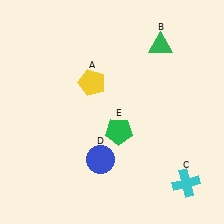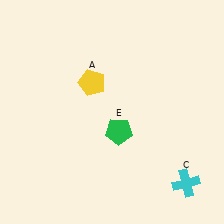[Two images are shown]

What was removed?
The green triangle (B), the blue circle (D) were removed in Image 2.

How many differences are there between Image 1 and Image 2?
There are 2 differences between the two images.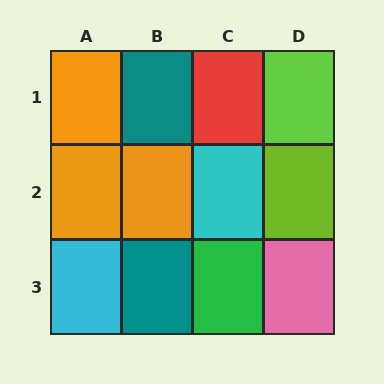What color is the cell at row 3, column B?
Teal.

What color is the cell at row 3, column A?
Cyan.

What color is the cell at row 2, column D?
Lime.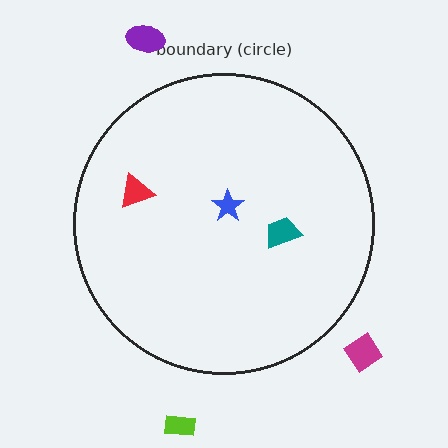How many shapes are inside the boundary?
3 inside, 3 outside.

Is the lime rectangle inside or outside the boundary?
Outside.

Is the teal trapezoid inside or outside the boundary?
Inside.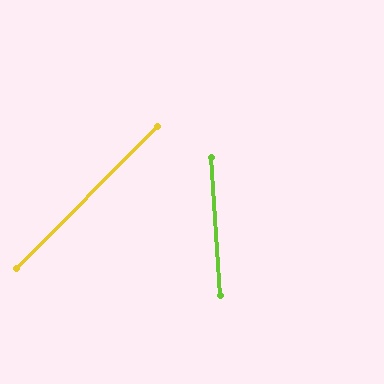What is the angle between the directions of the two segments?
Approximately 48 degrees.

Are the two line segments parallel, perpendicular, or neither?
Neither parallel nor perpendicular — they differ by about 48°.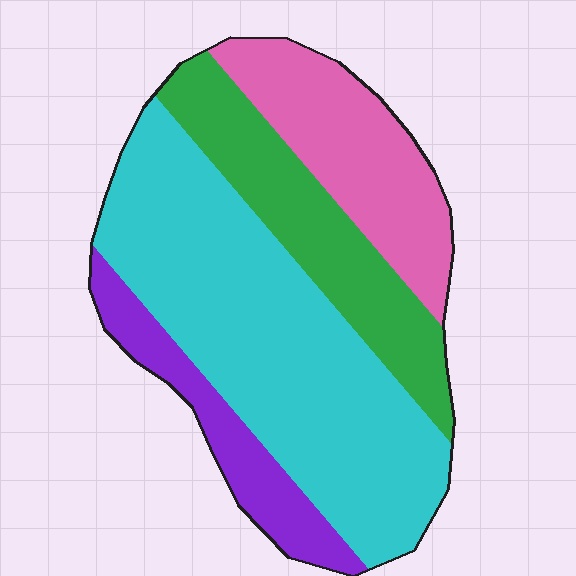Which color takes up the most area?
Cyan, at roughly 50%.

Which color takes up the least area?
Purple, at roughly 10%.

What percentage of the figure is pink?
Pink takes up about one fifth (1/5) of the figure.